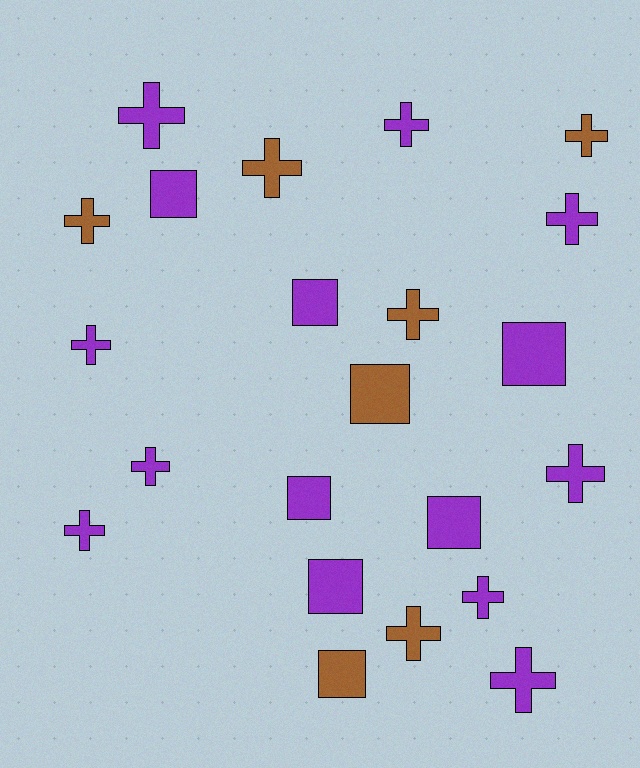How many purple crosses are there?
There are 9 purple crosses.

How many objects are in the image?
There are 22 objects.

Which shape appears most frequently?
Cross, with 14 objects.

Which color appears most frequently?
Purple, with 15 objects.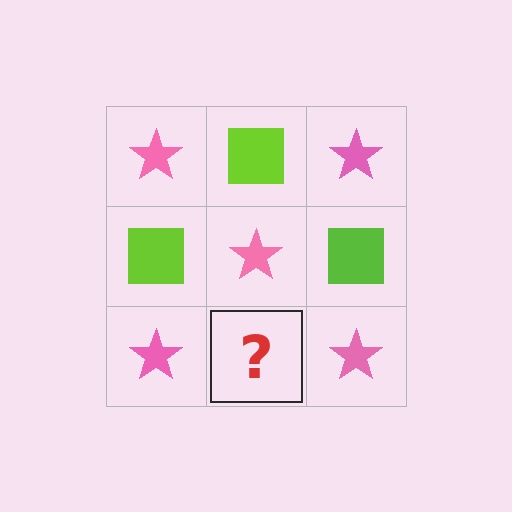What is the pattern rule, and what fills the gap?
The rule is that it alternates pink star and lime square in a checkerboard pattern. The gap should be filled with a lime square.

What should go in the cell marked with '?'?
The missing cell should contain a lime square.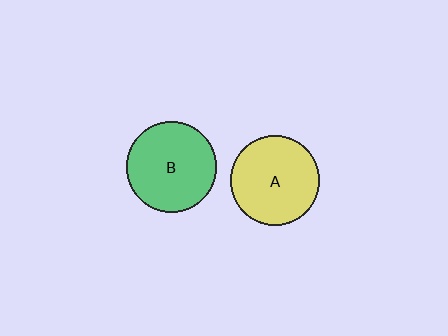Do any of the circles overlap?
No, none of the circles overlap.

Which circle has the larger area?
Circle B (green).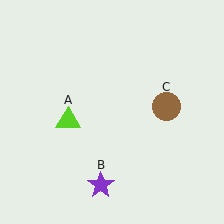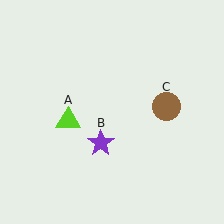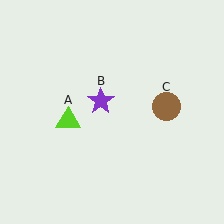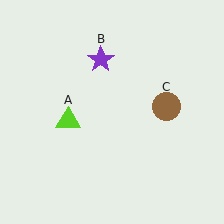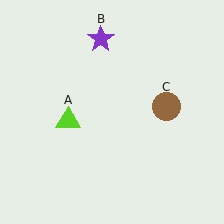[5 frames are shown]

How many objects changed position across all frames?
1 object changed position: purple star (object B).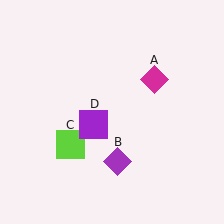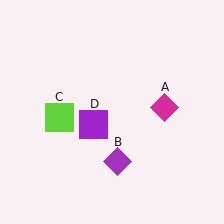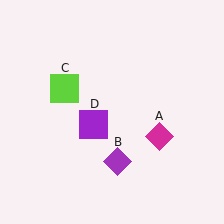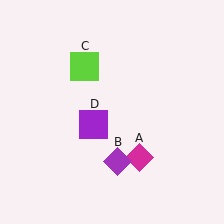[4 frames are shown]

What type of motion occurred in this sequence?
The magenta diamond (object A), lime square (object C) rotated clockwise around the center of the scene.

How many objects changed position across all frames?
2 objects changed position: magenta diamond (object A), lime square (object C).